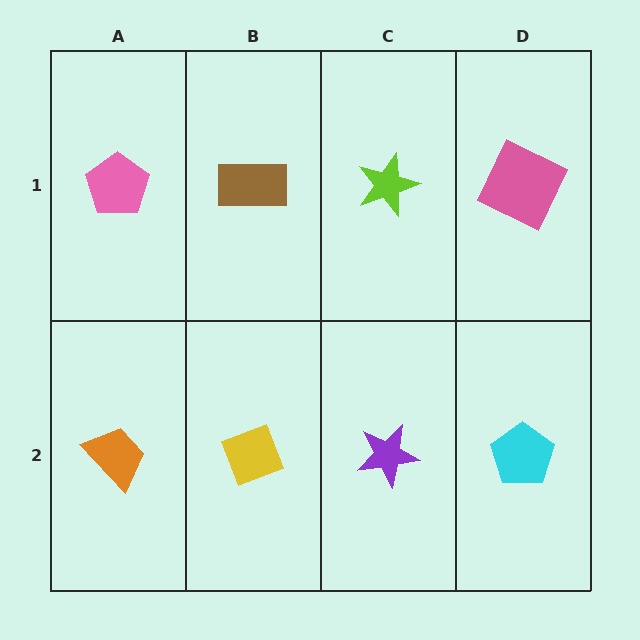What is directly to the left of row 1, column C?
A brown rectangle.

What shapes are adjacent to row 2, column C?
A lime star (row 1, column C), a yellow diamond (row 2, column B), a cyan pentagon (row 2, column D).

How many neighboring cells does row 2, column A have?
2.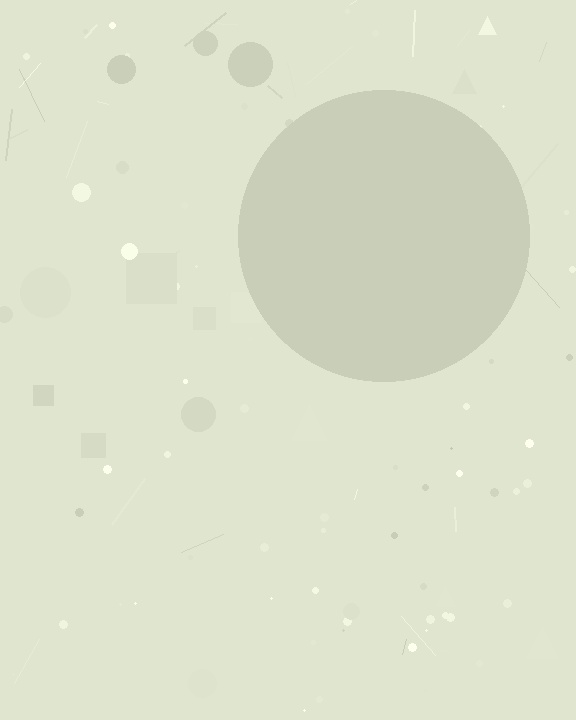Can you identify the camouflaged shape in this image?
The camouflaged shape is a circle.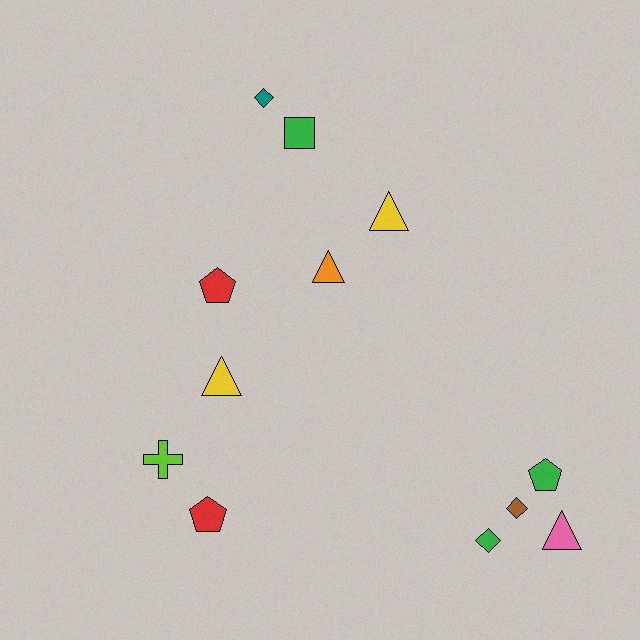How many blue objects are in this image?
There are no blue objects.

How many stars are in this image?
There are no stars.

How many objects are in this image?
There are 12 objects.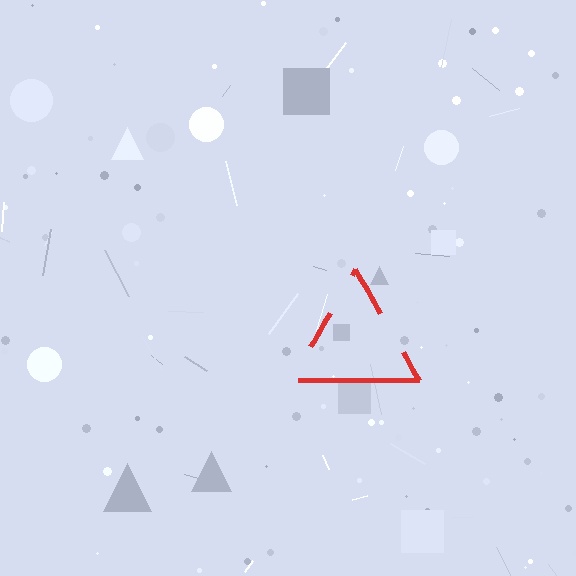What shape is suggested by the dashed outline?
The dashed outline suggests a triangle.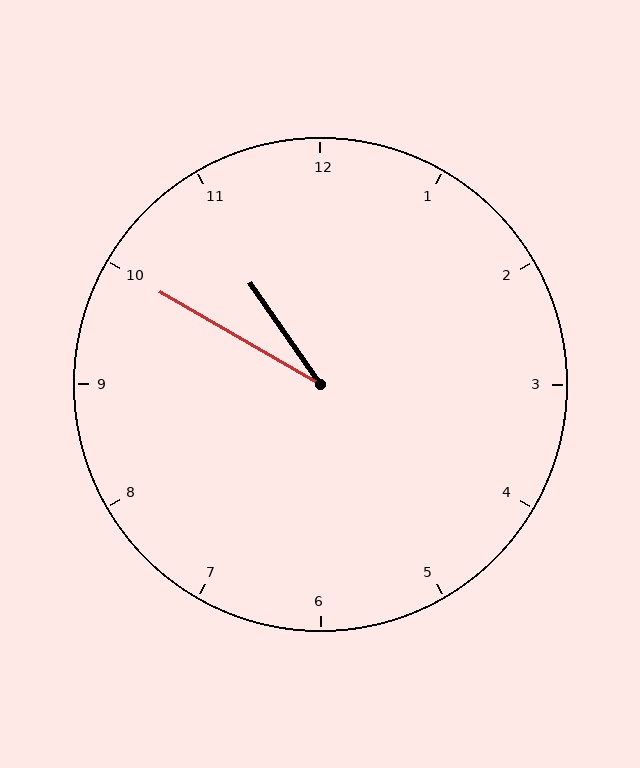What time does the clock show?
10:50.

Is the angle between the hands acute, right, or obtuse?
It is acute.